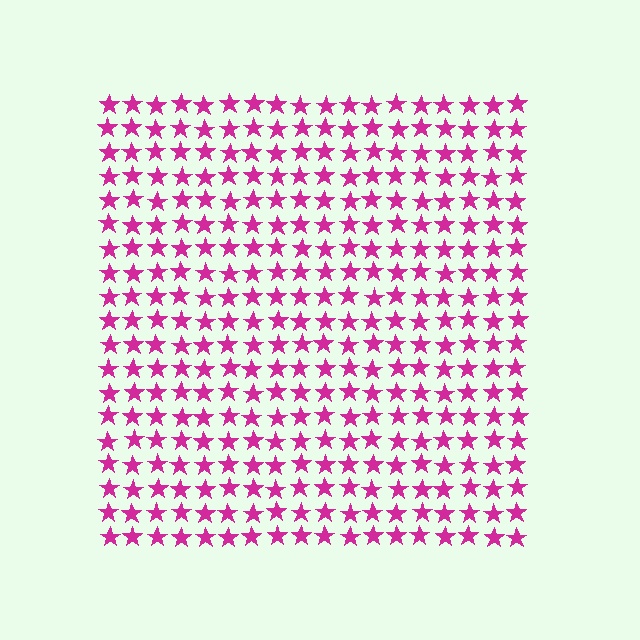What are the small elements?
The small elements are stars.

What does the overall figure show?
The overall figure shows a square.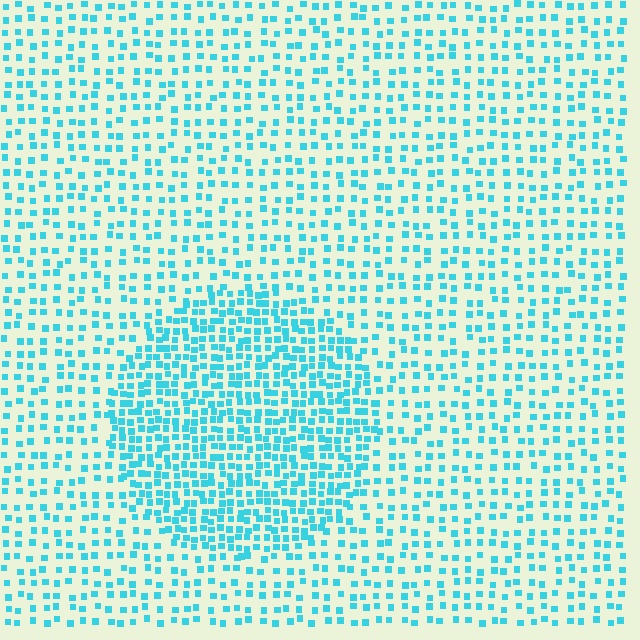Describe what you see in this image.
The image contains small cyan elements arranged at two different densities. A circle-shaped region is visible where the elements are more densely packed than the surrounding area.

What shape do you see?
I see a circle.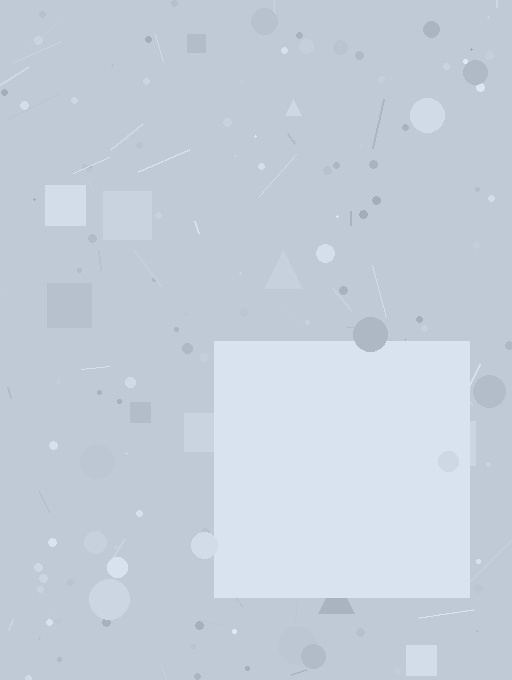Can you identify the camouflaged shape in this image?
The camouflaged shape is a square.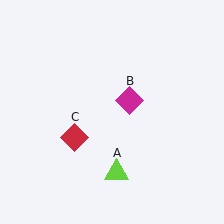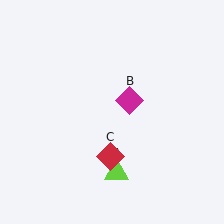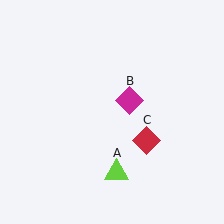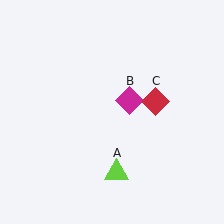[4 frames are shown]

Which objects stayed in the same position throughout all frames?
Lime triangle (object A) and magenta diamond (object B) remained stationary.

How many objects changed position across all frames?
1 object changed position: red diamond (object C).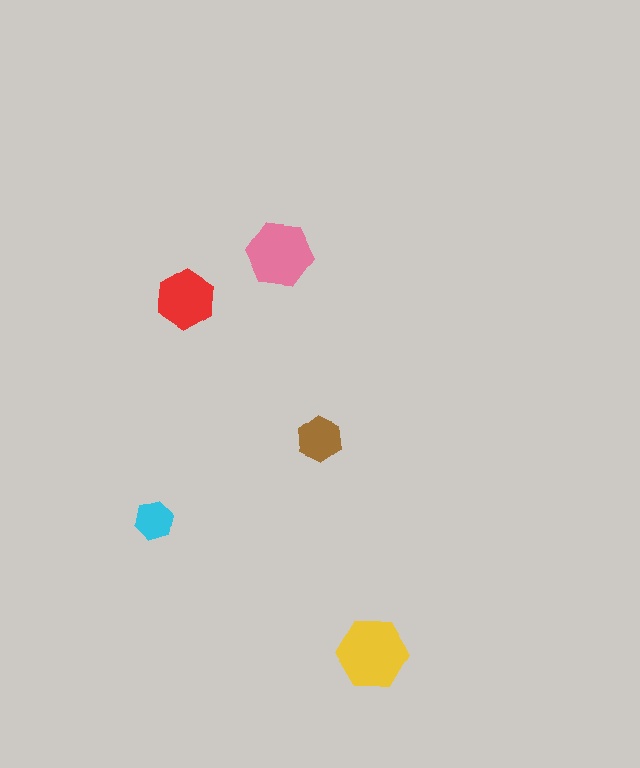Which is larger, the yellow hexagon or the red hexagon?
The yellow one.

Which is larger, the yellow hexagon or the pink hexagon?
The yellow one.